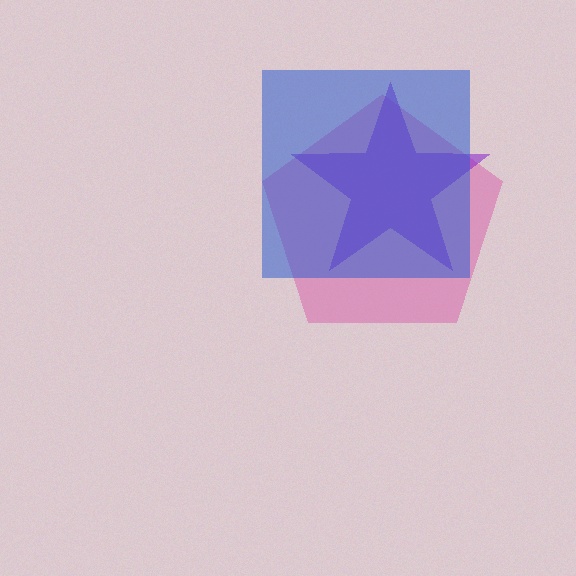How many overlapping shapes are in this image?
There are 3 overlapping shapes in the image.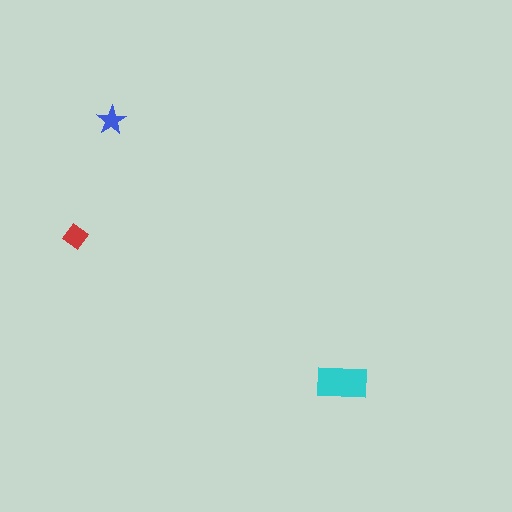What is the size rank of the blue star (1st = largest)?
3rd.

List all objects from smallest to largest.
The blue star, the red diamond, the cyan rectangle.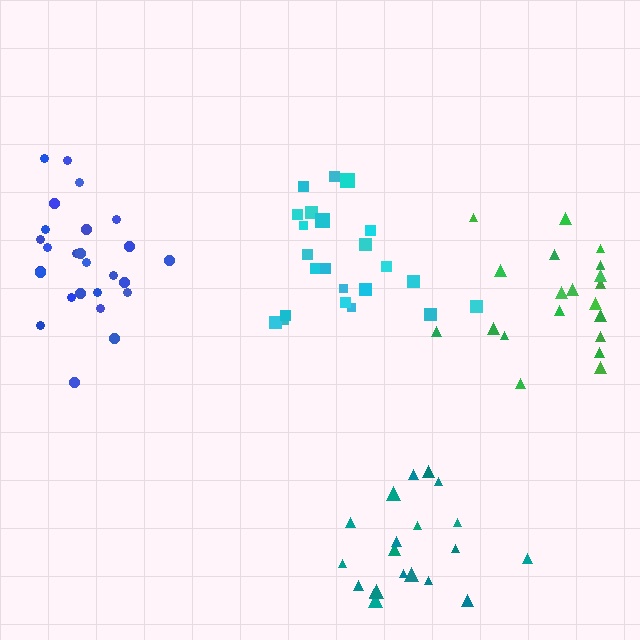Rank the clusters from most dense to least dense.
blue, teal, cyan, green.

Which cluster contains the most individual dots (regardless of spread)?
Blue (26).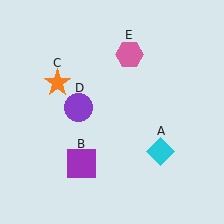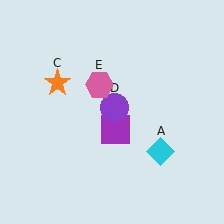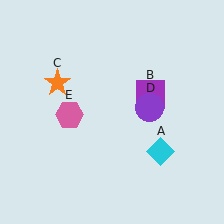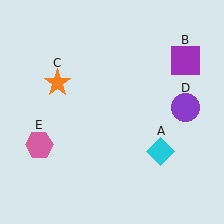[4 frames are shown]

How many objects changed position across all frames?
3 objects changed position: purple square (object B), purple circle (object D), pink hexagon (object E).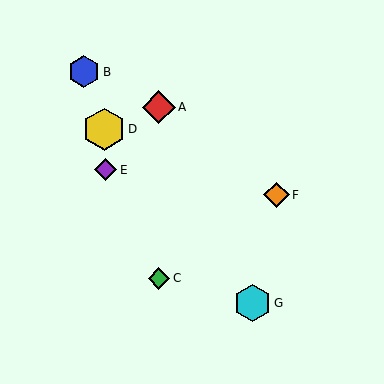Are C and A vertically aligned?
Yes, both are at x≈159.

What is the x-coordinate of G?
Object G is at x≈253.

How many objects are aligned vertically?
2 objects (A, C) are aligned vertically.